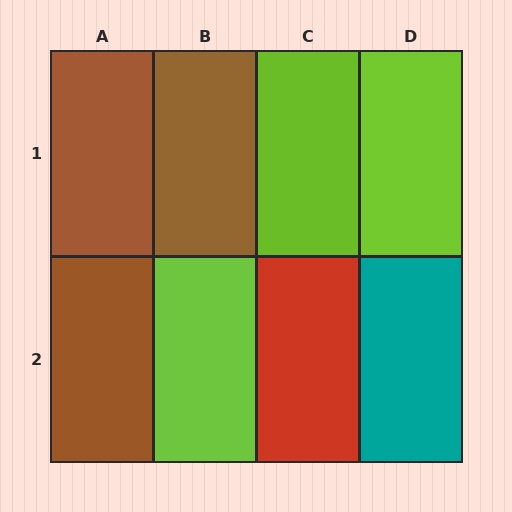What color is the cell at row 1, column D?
Lime.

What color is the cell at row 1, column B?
Brown.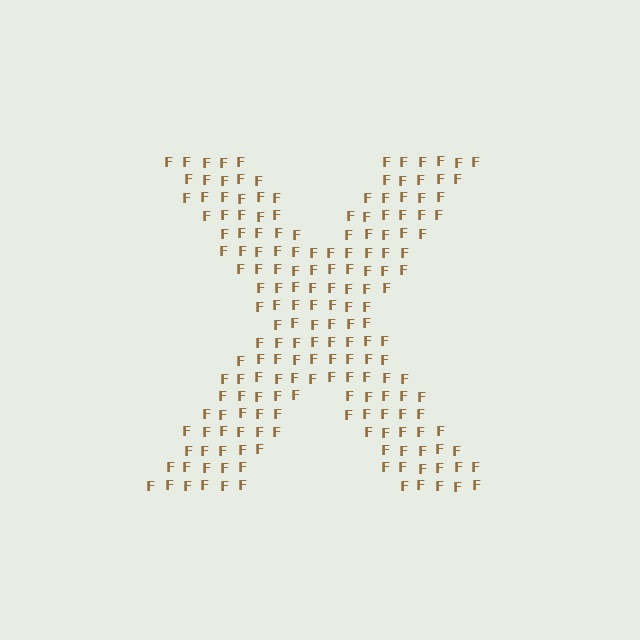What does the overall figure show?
The overall figure shows the letter X.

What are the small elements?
The small elements are letter F's.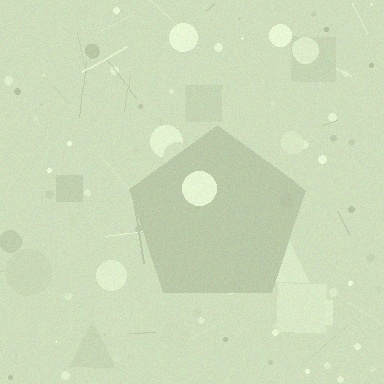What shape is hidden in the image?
A pentagon is hidden in the image.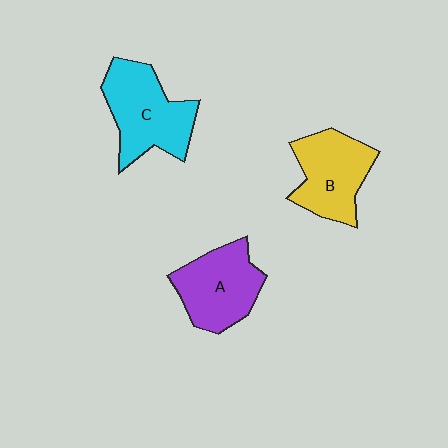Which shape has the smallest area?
Shape B (yellow).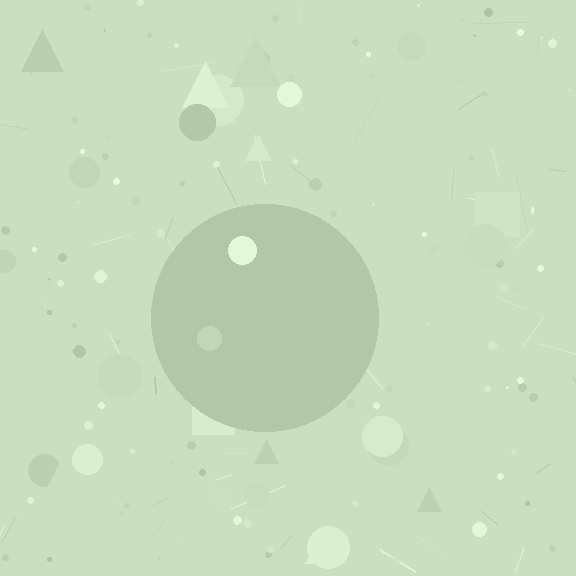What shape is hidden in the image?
A circle is hidden in the image.